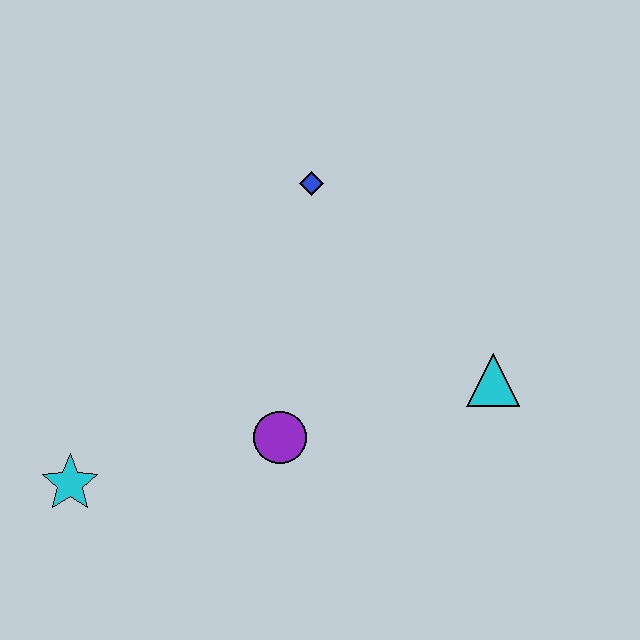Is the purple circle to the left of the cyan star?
No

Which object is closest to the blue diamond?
The purple circle is closest to the blue diamond.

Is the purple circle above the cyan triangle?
No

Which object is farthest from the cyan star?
The cyan triangle is farthest from the cyan star.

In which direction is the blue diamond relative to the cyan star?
The blue diamond is above the cyan star.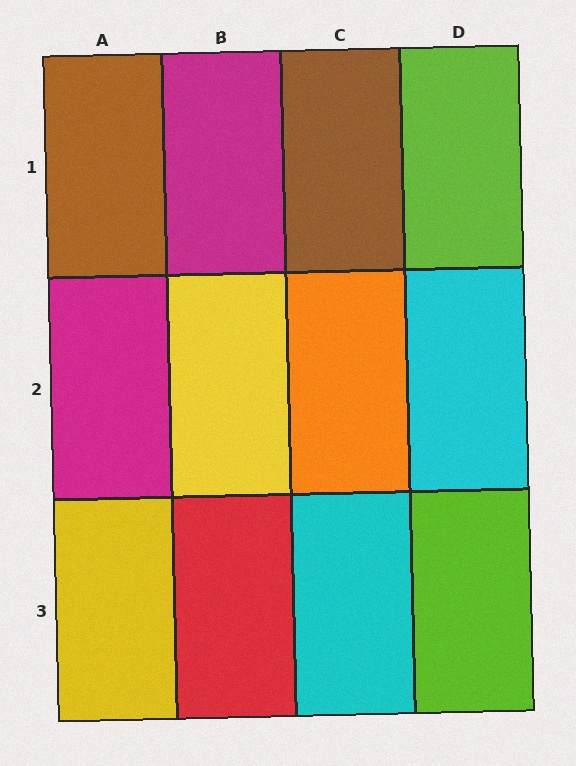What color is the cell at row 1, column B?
Magenta.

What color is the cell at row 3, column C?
Cyan.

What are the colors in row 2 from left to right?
Magenta, yellow, orange, cyan.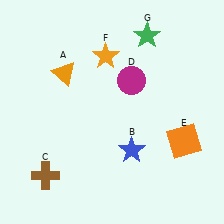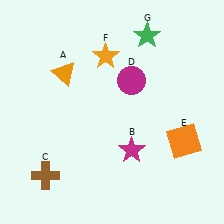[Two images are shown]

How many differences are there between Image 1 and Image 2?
There is 1 difference between the two images.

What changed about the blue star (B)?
In Image 1, B is blue. In Image 2, it changed to magenta.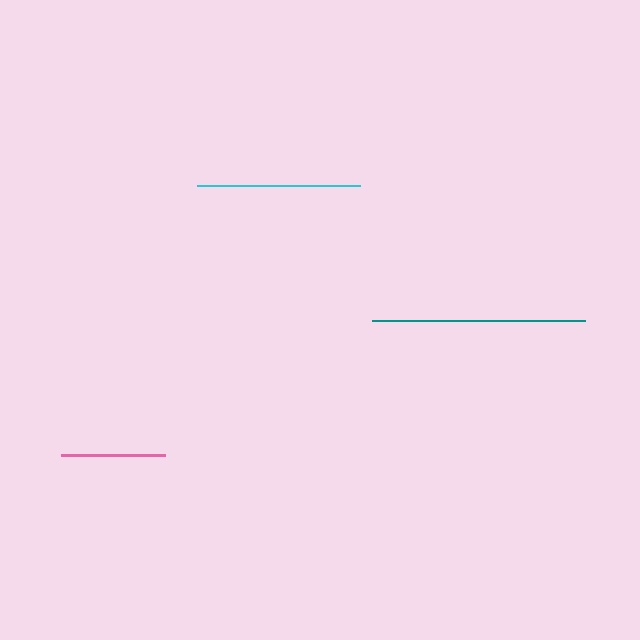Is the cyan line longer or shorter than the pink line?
The cyan line is longer than the pink line.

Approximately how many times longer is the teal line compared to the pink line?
The teal line is approximately 2.0 times the length of the pink line.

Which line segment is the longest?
The teal line is the longest at approximately 213 pixels.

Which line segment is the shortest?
The pink line is the shortest at approximately 104 pixels.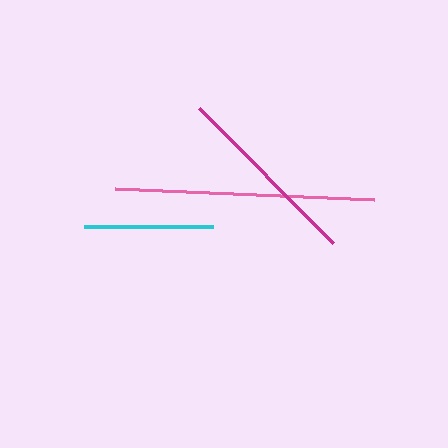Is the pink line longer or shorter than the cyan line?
The pink line is longer than the cyan line.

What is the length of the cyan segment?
The cyan segment is approximately 130 pixels long.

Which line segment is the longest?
The pink line is the longest at approximately 259 pixels.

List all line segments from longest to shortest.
From longest to shortest: pink, magenta, cyan.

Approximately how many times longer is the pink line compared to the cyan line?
The pink line is approximately 2.0 times the length of the cyan line.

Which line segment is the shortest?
The cyan line is the shortest at approximately 130 pixels.